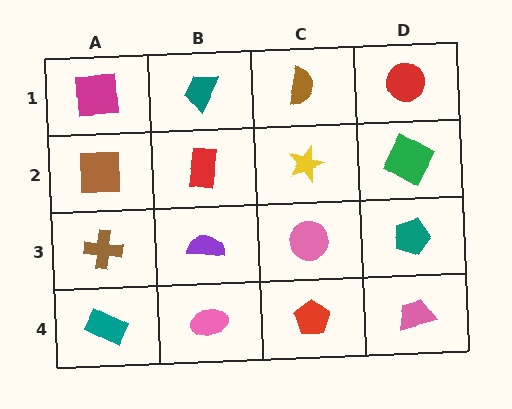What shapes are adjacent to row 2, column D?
A red circle (row 1, column D), a teal pentagon (row 3, column D), a yellow star (row 2, column C).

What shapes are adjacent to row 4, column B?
A purple semicircle (row 3, column B), a teal rectangle (row 4, column A), a red pentagon (row 4, column C).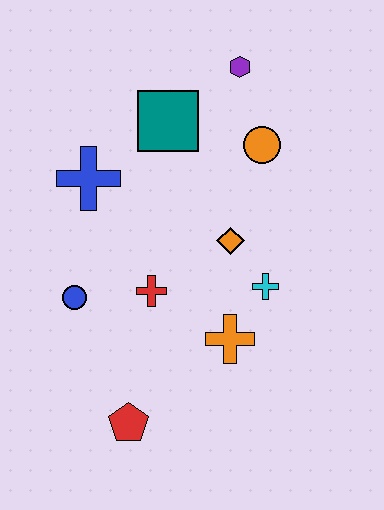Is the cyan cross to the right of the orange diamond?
Yes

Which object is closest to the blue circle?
The red cross is closest to the blue circle.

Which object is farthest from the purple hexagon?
The red pentagon is farthest from the purple hexagon.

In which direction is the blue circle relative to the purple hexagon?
The blue circle is below the purple hexagon.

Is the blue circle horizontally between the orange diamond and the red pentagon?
No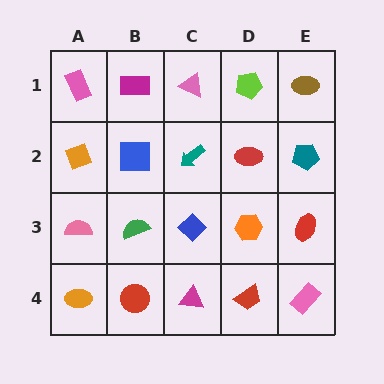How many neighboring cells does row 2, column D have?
4.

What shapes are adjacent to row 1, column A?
An orange diamond (row 2, column A), a magenta rectangle (row 1, column B).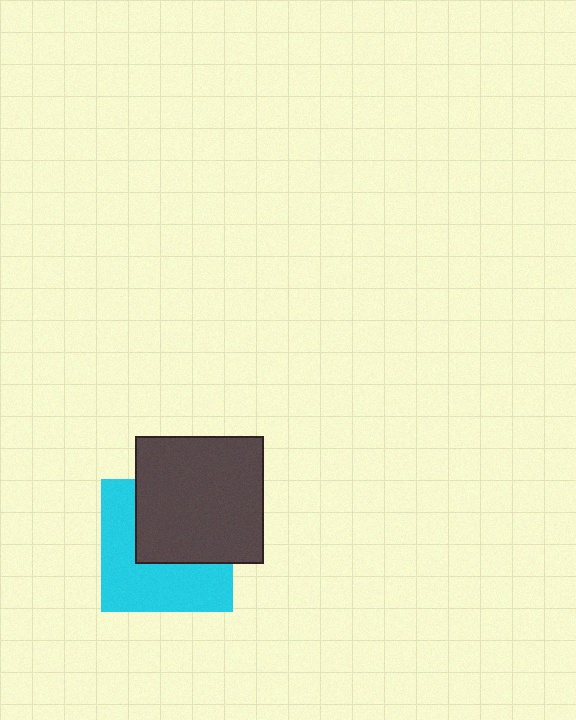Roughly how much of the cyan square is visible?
About half of it is visible (roughly 53%).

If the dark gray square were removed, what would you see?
You would see the complete cyan square.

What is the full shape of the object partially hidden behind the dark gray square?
The partially hidden object is a cyan square.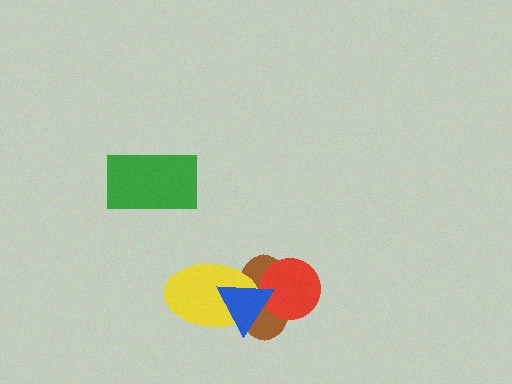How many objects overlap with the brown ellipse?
3 objects overlap with the brown ellipse.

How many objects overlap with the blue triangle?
3 objects overlap with the blue triangle.